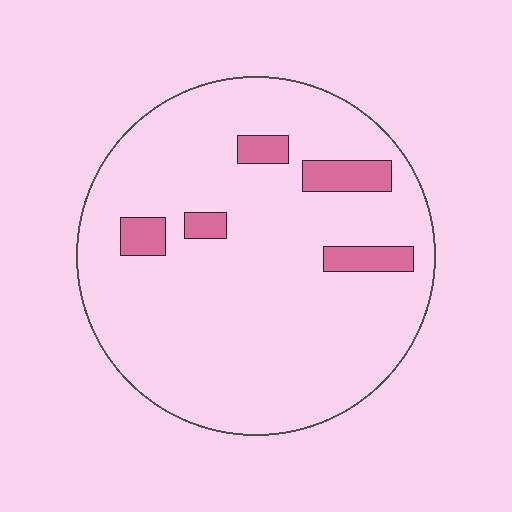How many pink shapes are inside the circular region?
5.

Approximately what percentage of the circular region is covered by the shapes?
Approximately 10%.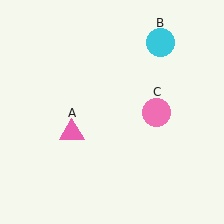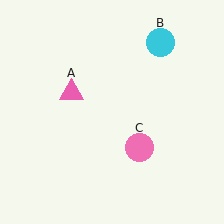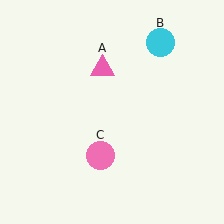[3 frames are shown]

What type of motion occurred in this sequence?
The pink triangle (object A), pink circle (object C) rotated clockwise around the center of the scene.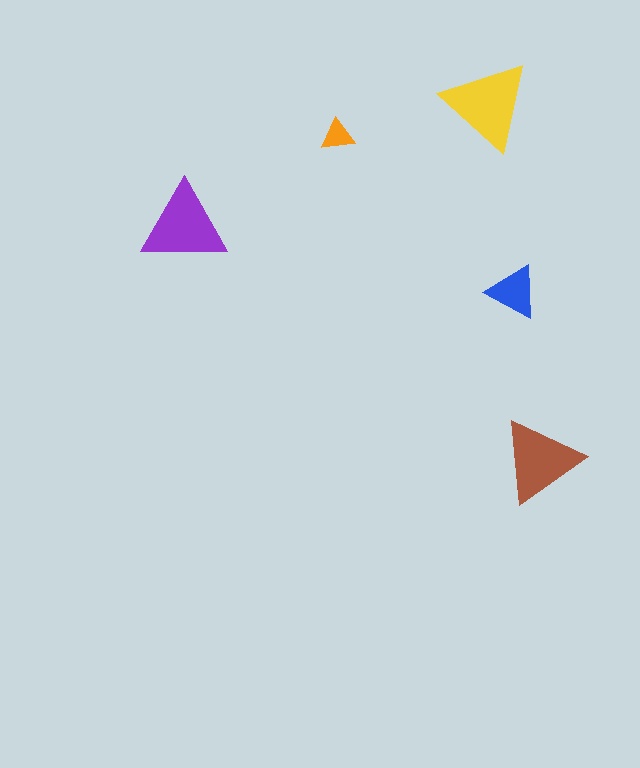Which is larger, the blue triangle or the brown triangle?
The brown one.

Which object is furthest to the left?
The purple triangle is leftmost.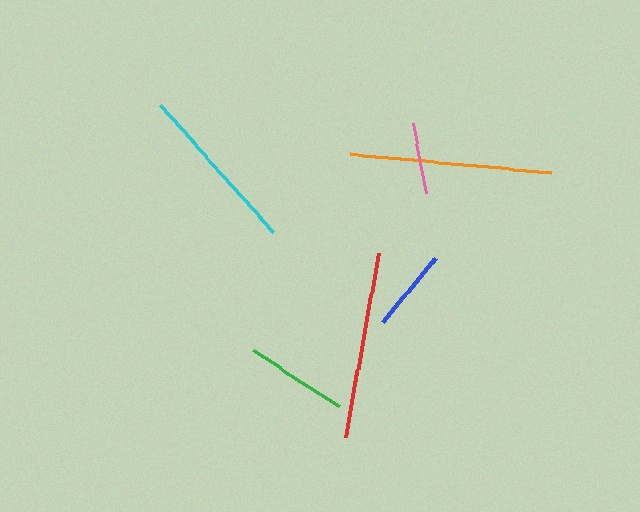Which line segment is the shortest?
The pink line is the shortest at approximately 72 pixels.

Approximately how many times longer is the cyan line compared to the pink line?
The cyan line is approximately 2.4 times the length of the pink line.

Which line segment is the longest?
The orange line is the longest at approximately 201 pixels.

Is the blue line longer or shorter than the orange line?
The orange line is longer than the blue line.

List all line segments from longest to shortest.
From longest to shortest: orange, red, cyan, green, blue, pink.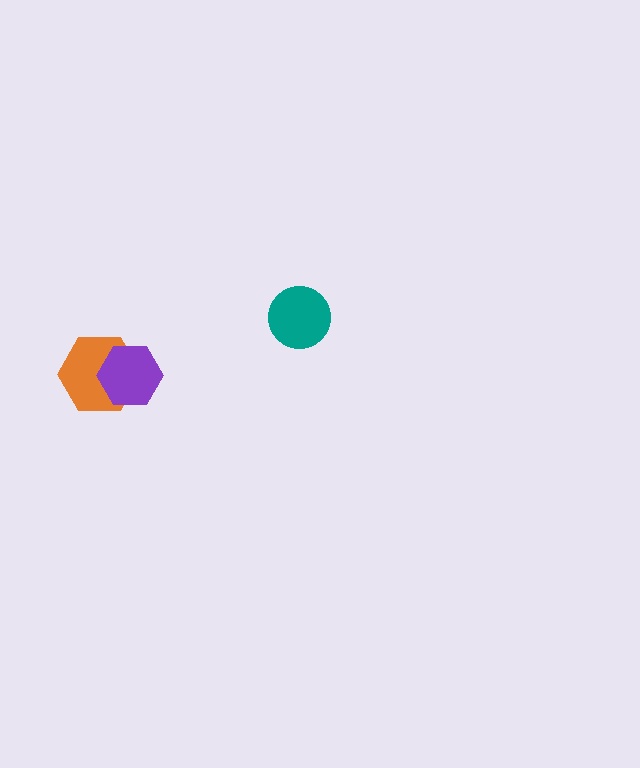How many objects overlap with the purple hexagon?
1 object overlaps with the purple hexagon.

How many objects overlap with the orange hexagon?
1 object overlaps with the orange hexagon.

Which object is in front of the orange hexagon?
The purple hexagon is in front of the orange hexagon.